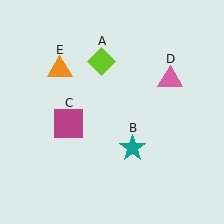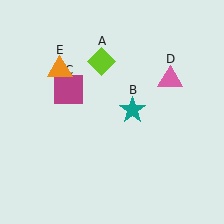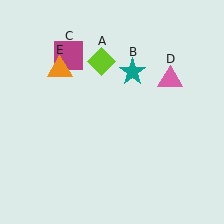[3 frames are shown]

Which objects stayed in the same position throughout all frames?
Lime diamond (object A) and pink triangle (object D) and orange triangle (object E) remained stationary.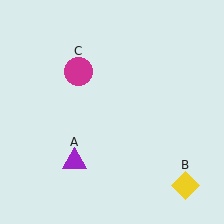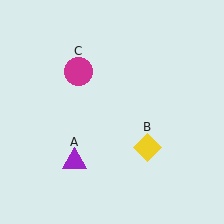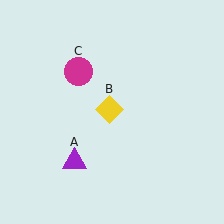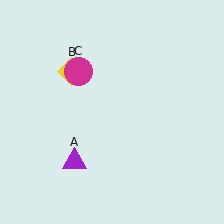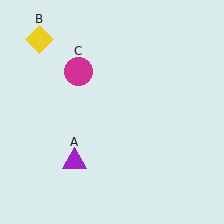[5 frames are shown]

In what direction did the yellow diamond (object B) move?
The yellow diamond (object B) moved up and to the left.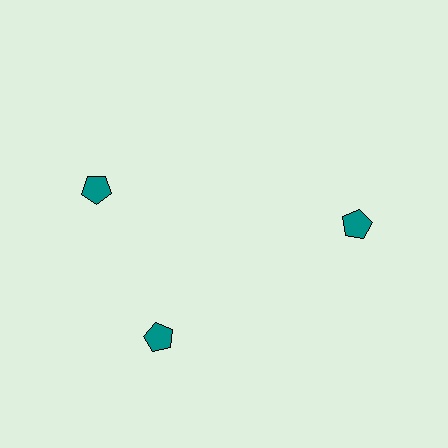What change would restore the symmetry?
The symmetry would be restored by rotating it back into even spacing with its neighbors so that all 3 pentagons sit at equal angles and equal distance from the center.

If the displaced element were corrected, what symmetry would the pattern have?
It would have 3-fold rotational symmetry — the pattern would map onto itself every 120 degrees.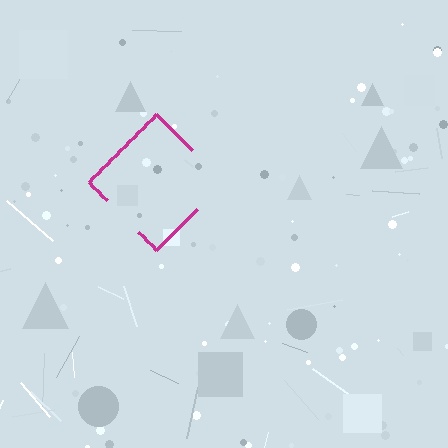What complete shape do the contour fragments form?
The contour fragments form a diamond.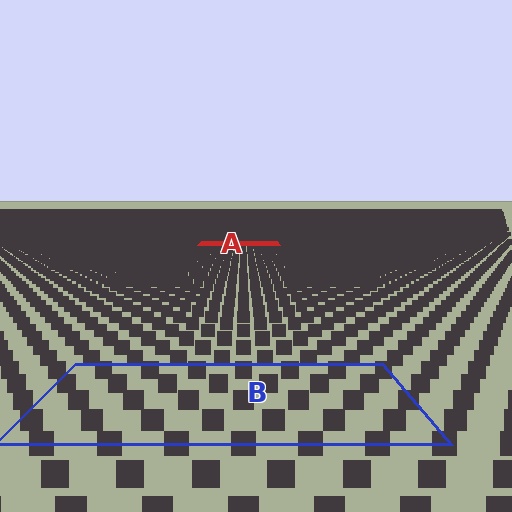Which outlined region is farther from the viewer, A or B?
Region A is farther from the viewer — the texture elements inside it appear smaller and more densely packed.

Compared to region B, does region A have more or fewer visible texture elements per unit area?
Region A has more texture elements per unit area — they are packed more densely because it is farther away.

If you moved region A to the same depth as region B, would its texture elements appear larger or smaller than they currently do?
They would appear larger. At a closer depth, the same texture elements are projected at a bigger on-screen size.